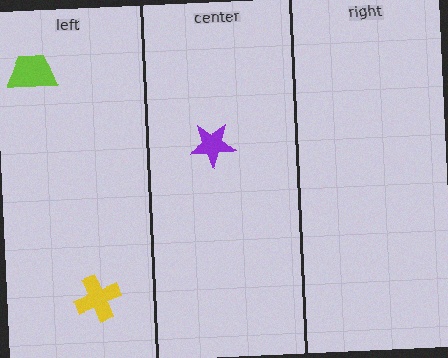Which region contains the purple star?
The center region.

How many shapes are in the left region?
2.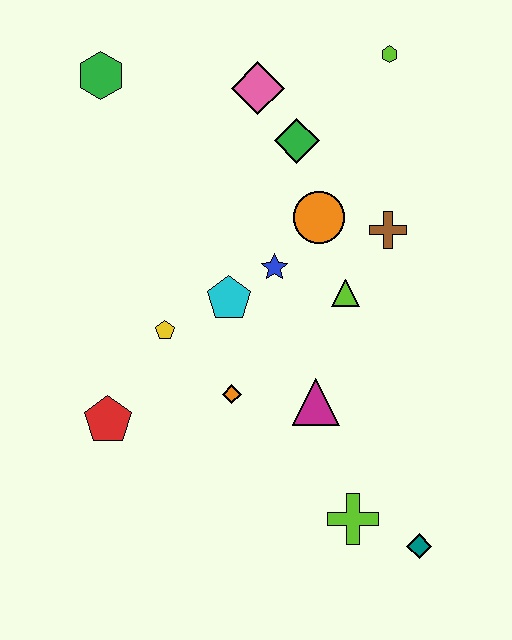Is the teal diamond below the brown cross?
Yes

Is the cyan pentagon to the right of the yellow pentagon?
Yes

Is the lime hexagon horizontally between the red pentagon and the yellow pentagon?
No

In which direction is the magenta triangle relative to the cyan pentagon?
The magenta triangle is below the cyan pentagon.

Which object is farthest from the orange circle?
The teal diamond is farthest from the orange circle.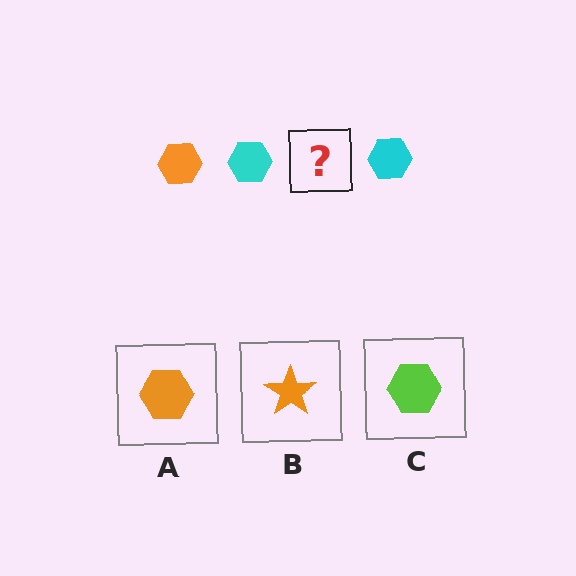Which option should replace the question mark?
Option A.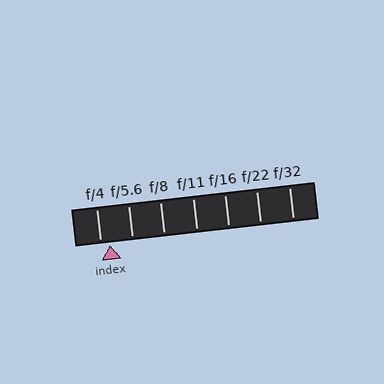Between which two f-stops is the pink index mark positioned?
The index mark is between f/4 and f/5.6.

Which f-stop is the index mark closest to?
The index mark is closest to f/4.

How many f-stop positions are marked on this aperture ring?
There are 7 f-stop positions marked.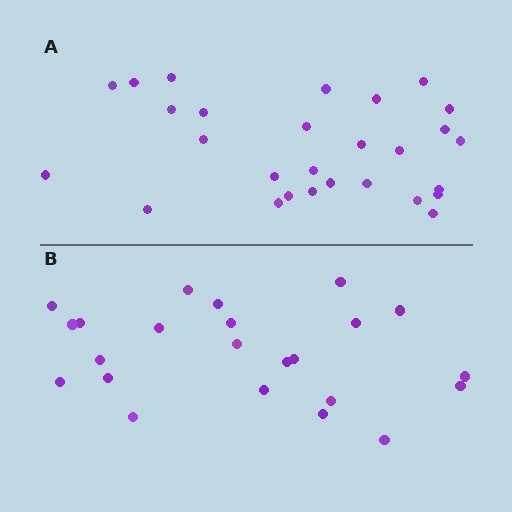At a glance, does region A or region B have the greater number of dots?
Region A (the top region) has more dots.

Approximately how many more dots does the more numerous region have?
Region A has about 5 more dots than region B.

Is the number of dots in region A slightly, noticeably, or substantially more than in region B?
Region A has only slightly more — the two regions are fairly close. The ratio is roughly 1.2 to 1.